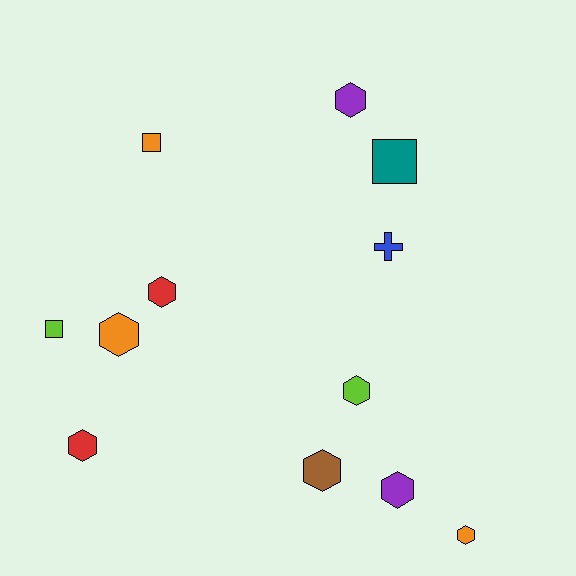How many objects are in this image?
There are 12 objects.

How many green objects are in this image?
There are no green objects.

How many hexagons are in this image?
There are 8 hexagons.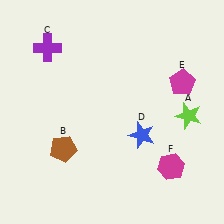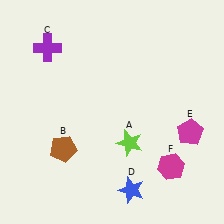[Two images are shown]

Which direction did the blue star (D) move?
The blue star (D) moved down.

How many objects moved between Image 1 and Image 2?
3 objects moved between the two images.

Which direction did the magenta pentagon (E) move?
The magenta pentagon (E) moved down.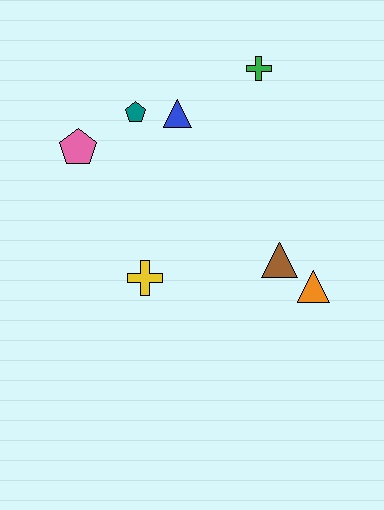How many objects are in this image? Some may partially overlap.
There are 7 objects.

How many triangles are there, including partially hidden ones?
There are 3 triangles.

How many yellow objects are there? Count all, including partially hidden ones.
There is 1 yellow object.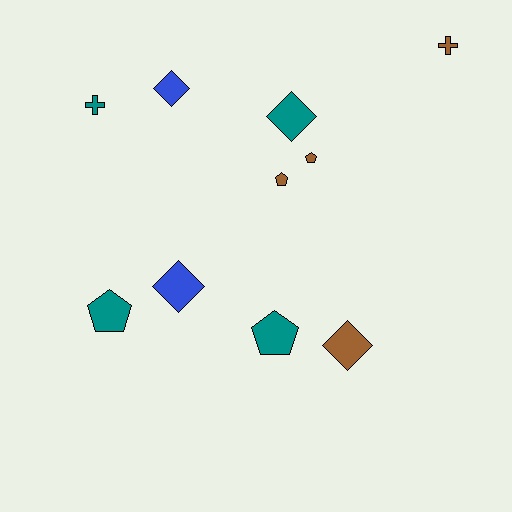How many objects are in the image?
There are 10 objects.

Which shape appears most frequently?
Pentagon, with 4 objects.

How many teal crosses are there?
There is 1 teal cross.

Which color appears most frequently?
Brown, with 4 objects.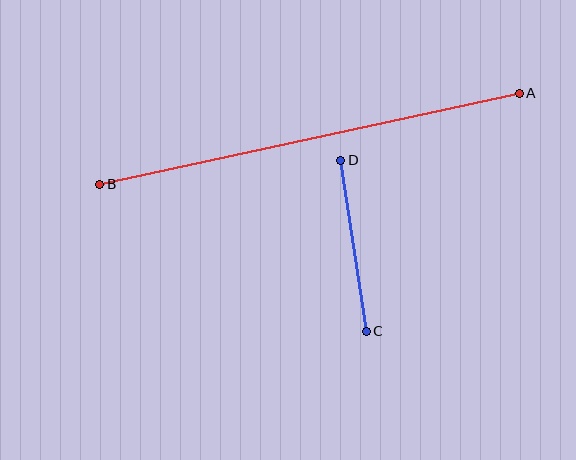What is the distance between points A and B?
The distance is approximately 429 pixels.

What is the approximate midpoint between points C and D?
The midpoint is at approximately (354, 246) pixels.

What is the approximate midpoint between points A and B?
The midpoint is at approximately (310, 139) pixels.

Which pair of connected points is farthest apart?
Points A and B are farthest apart.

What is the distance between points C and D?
The distance is approximately 173 pixels.